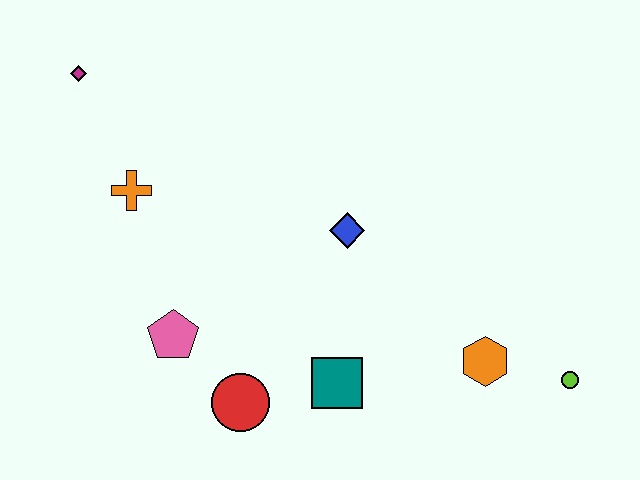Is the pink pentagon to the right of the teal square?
No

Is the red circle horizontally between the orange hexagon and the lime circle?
No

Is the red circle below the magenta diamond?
Yes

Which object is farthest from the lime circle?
The magenta diamond is farthest from the lime circle.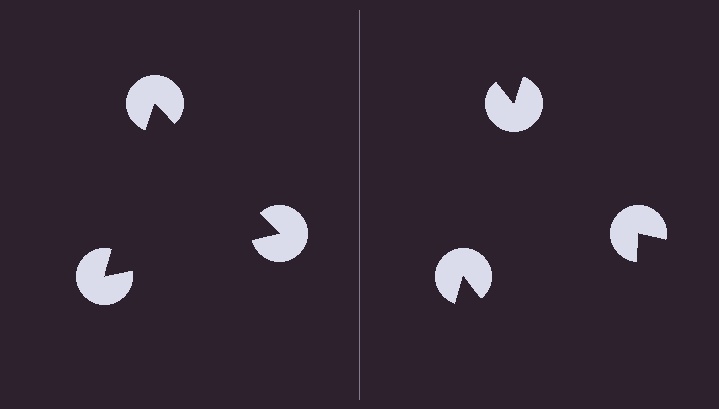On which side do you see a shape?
An illusory triangle appears on the left side. On the right side the wedge cuts are rotated, so no coherent shape forms.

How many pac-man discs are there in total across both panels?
6 — 3 on each side.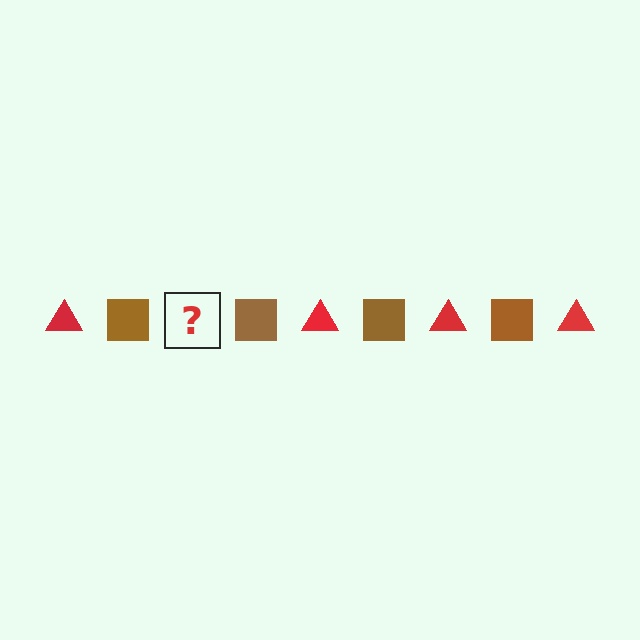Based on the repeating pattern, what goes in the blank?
The blank should be a red triangle.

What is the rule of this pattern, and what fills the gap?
The rule is that the pattern alternates between red triangle and brown square. The gap should be filled with a red triangle.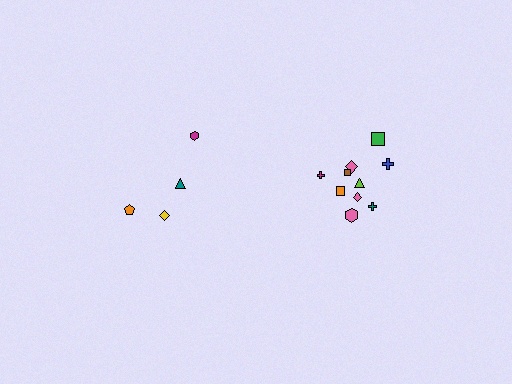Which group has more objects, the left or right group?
The right group.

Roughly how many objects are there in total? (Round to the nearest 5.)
Roughly 15 objects in total.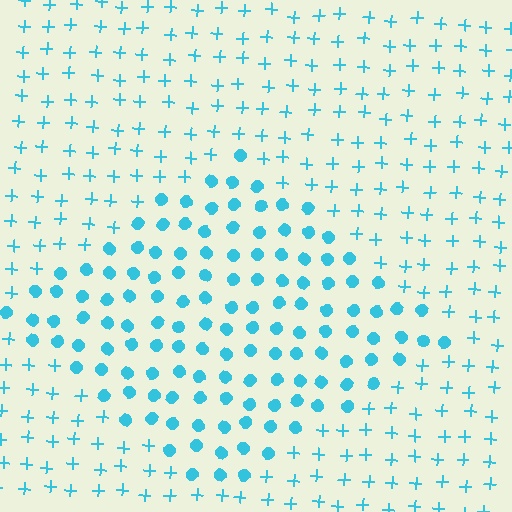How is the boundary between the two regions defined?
The boundary is defined by a change in element shape: circles inside vs. plus signs outside. All elements share the same color and spacing.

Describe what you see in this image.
The image is filled with small cyan elements arranged in a uniform grid. A diamond-shaped region contains circles, while the surrounding area contains plus signs. The boundary is defined purely by the change in element shape.